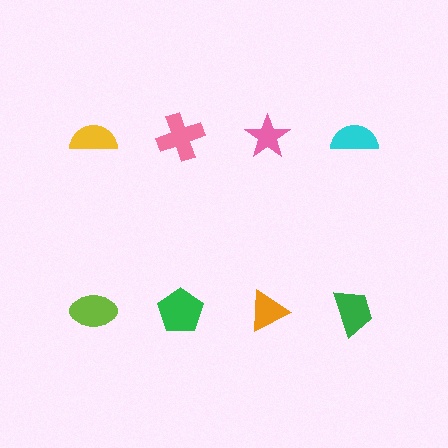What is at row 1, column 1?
A yellow semicircle.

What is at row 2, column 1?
A lime ellipse.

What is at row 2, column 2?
A green pentagon.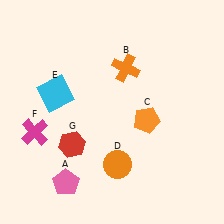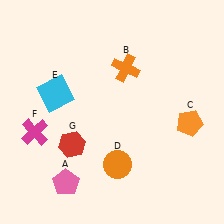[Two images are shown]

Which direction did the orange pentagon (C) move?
The orange pentagon (C) moved right.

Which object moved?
The orange pentagon (C) moved right.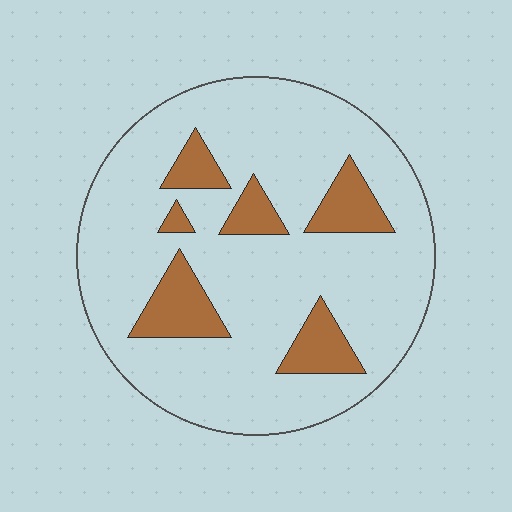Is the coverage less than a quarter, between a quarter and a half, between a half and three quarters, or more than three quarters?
Less than a quarter.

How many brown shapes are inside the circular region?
6.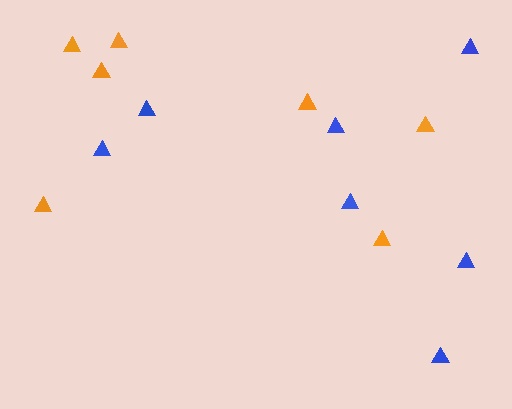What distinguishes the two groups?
There are 2 groups: one group of orange triangles (7) and one group of blue triangles (7).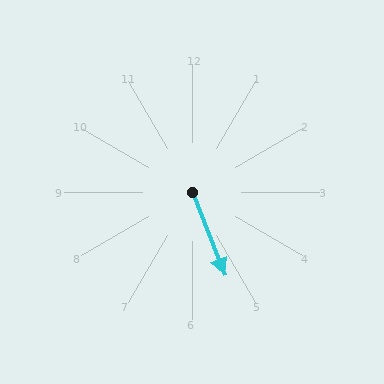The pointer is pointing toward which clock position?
Roughly 5 o'clock.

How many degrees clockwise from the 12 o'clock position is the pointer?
Approximately 159 degrees.